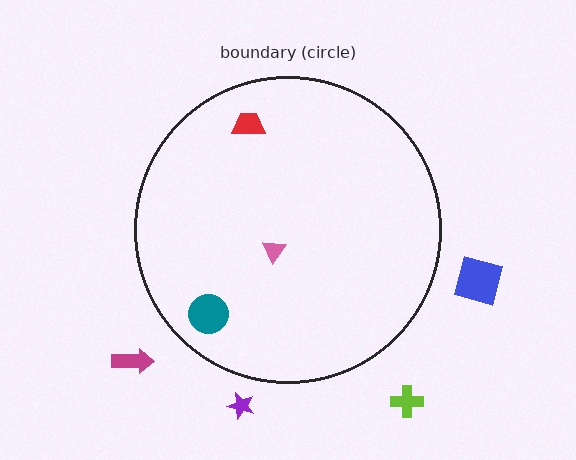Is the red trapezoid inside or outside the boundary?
Inside.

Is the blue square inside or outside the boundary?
Outside.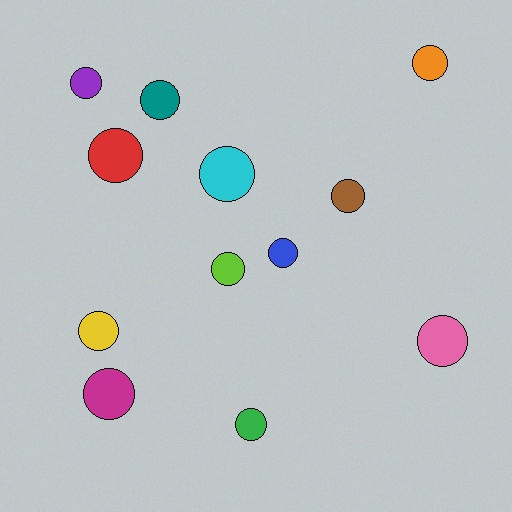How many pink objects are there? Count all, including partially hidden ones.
There is 1 pink object.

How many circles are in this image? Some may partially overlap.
There are 12 circles.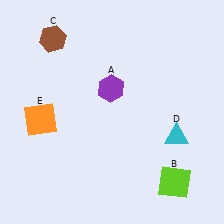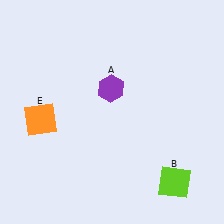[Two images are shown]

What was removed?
The brown hexagon (C), the cyan triangle (D) were removed in Image 2.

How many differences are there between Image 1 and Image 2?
There are 2 differences between the two images.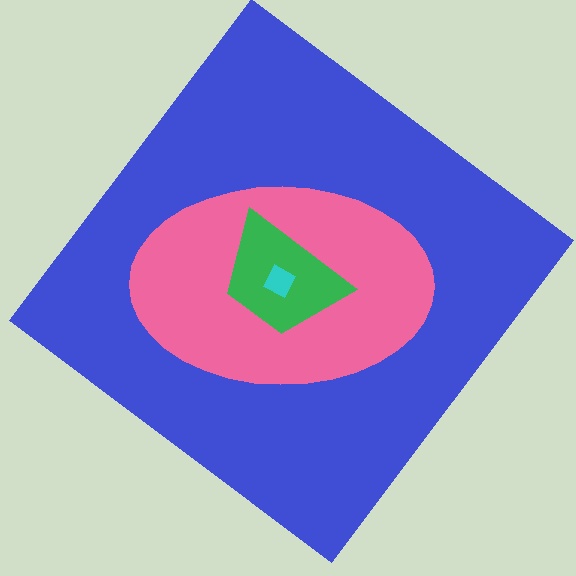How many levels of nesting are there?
4.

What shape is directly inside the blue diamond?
The pink ellipse.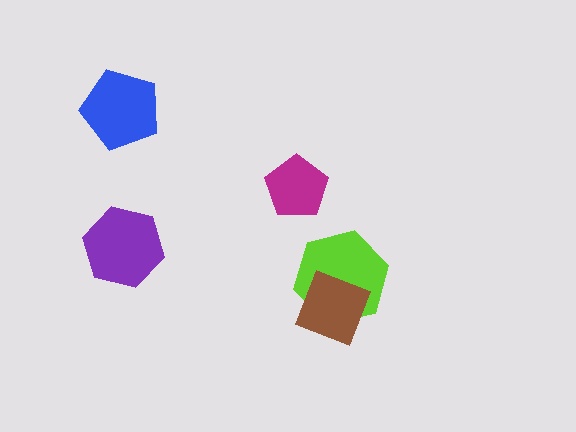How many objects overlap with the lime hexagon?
1 object overlaps with the lime hexagon.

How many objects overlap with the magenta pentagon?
0 objects overlap with the magenta pentagon.